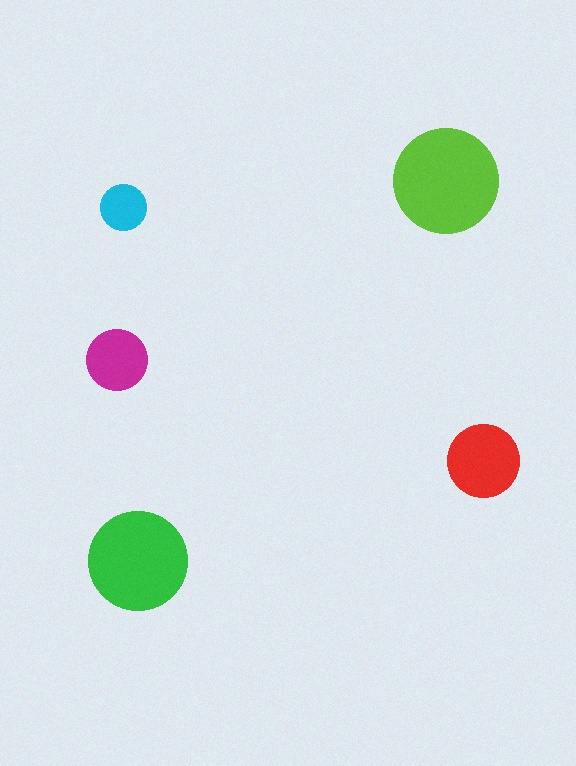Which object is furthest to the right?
The red circle is rightmost.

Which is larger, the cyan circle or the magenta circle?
The magenta one.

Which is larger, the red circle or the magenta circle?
The red one.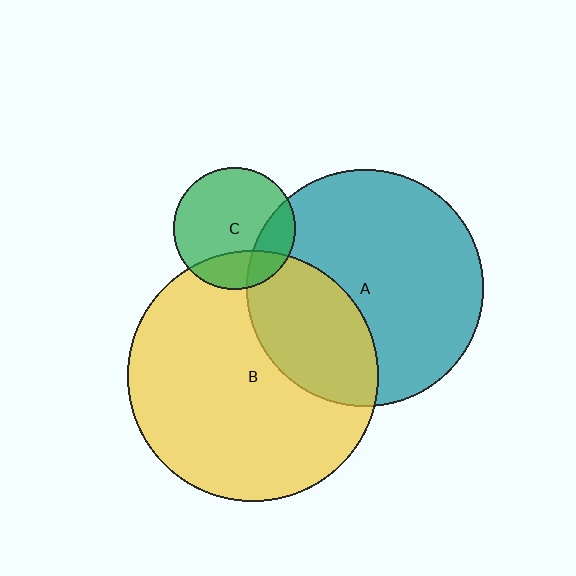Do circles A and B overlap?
Yes.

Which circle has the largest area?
Circle B (yellow).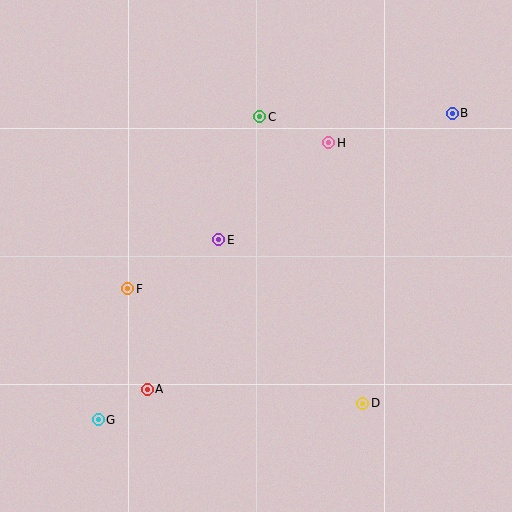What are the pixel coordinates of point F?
Point F is at (128, 289).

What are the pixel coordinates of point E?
Point E is at (219, 240).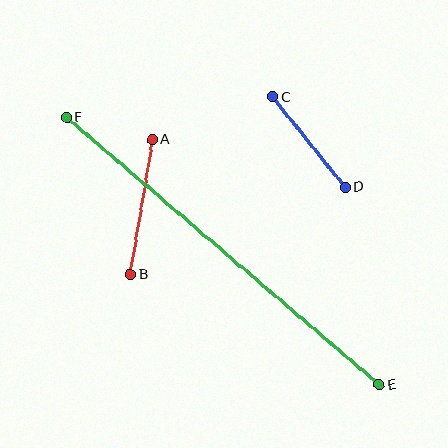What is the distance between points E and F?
The distance is approximately 411 pixels.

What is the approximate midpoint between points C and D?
The midpoint is at approximately (309, 142) pixels.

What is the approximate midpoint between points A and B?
The midpoint is at approximately (141, 207) pixels.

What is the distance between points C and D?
The distance is approximately 116 pixels.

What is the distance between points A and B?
The distance is approximately 136 pixels.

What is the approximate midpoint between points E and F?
The midpoint is at approximately (223, 251) pixels.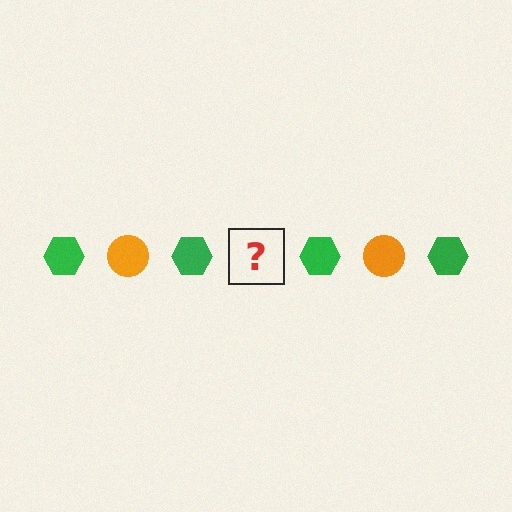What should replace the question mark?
The question mark should be replaced with an orange circle.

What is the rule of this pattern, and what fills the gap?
The rule is that the pattern alternates between green hexagon and orange circle. The gap should be filled with an orange circle.